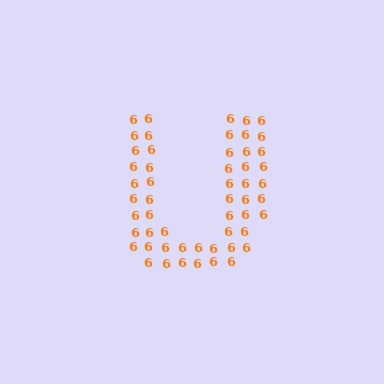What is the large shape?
The large shape is the letter U.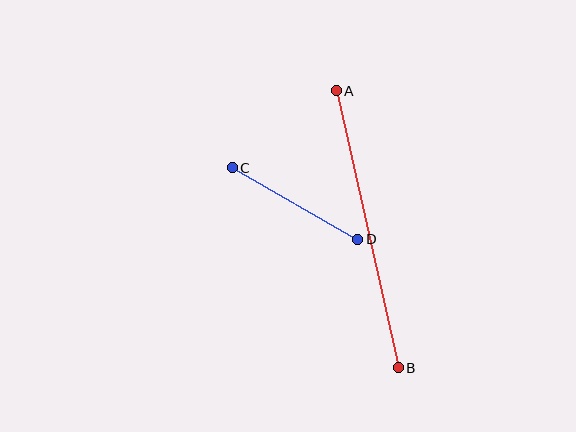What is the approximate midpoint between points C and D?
The midpoint is at approximately (295, 203) pixels.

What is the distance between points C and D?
The distance is approximately 144 pixels.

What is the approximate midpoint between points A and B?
The midpoint is at approximately (367, 229) pixels.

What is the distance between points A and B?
The distance is approximately 284 pixels.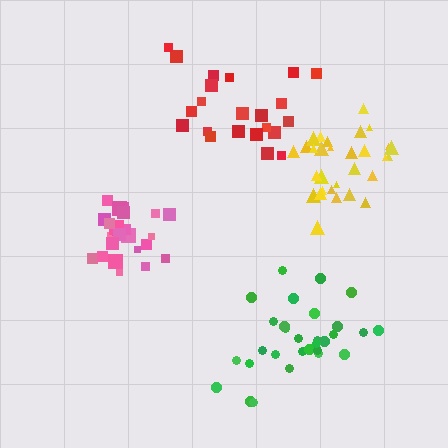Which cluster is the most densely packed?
Yellow.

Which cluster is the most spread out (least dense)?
Red.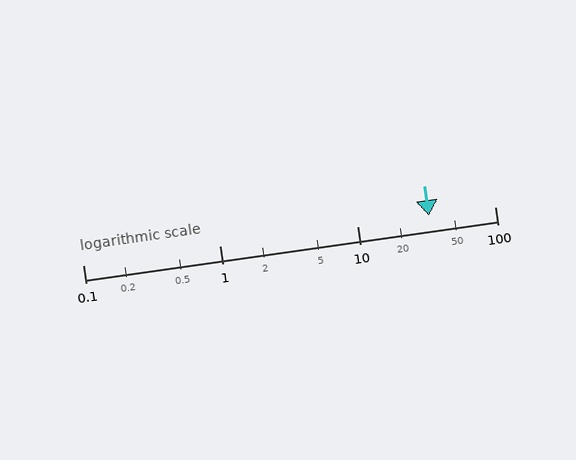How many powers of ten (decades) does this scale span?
The scale spans 3 decades, from 0.1 to 100.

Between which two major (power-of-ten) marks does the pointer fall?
The pointer is between 10 and 100.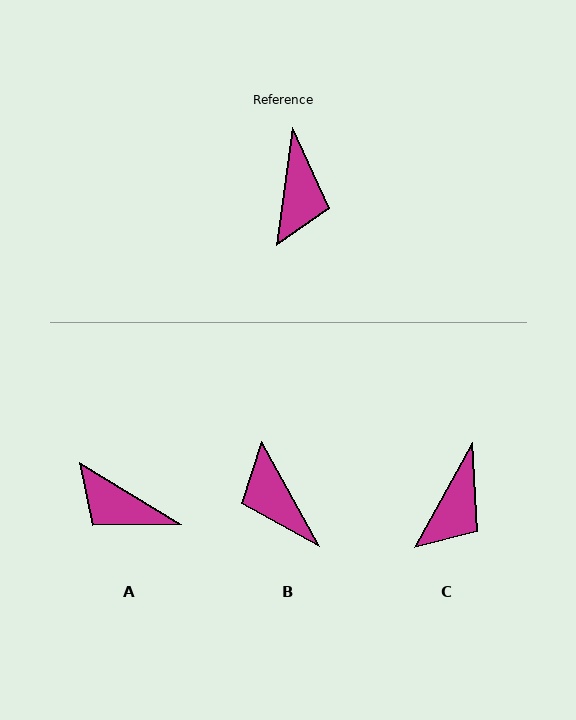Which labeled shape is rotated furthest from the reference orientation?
B, about 143 degrees away.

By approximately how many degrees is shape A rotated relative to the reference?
Approximately 113 degrees clockwise.